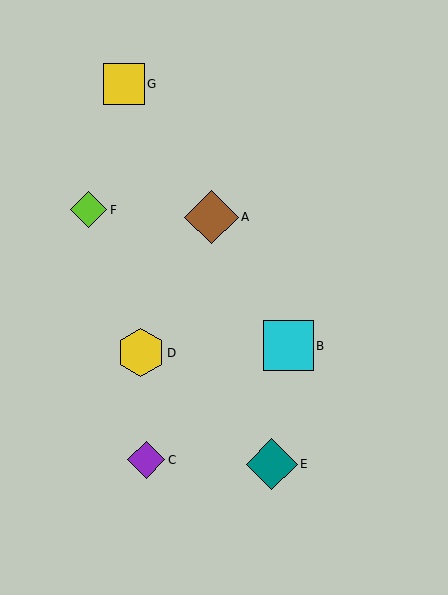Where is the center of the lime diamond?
The center of the lime diamond is at (89, 210).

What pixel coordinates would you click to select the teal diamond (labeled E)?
Click at (272, 464) to select the teal diamond E.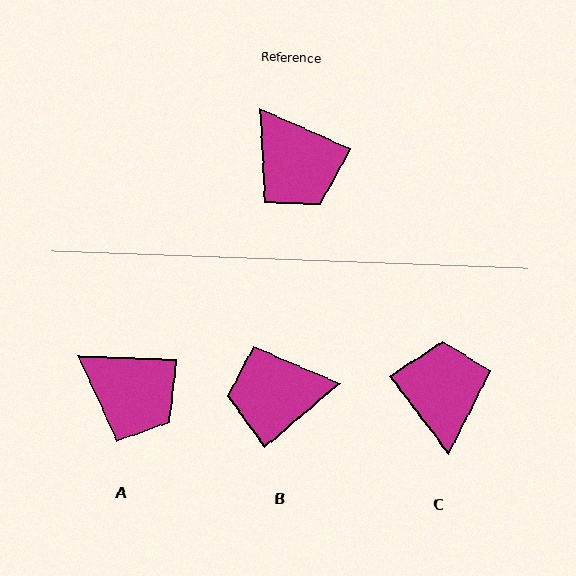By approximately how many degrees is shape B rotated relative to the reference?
Approximately 116 degrees clockwise.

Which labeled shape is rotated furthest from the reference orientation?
C, about 151 degrees away.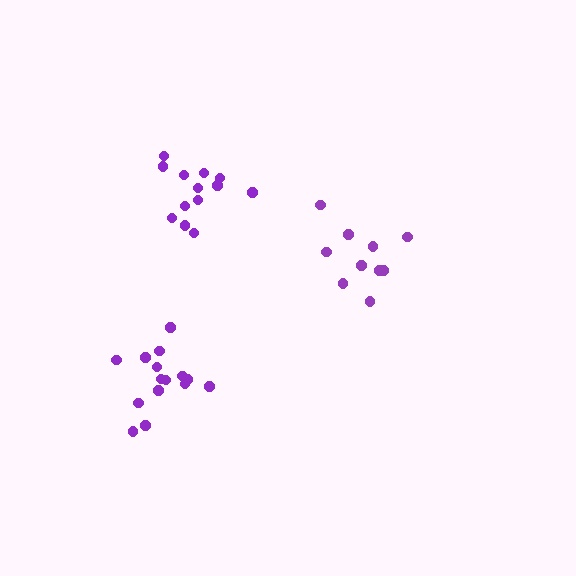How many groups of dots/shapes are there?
There are 3 groups.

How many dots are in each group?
Group 1: 11 dots, Group 2: 13 dots, Group 3: 15 dots (39 total).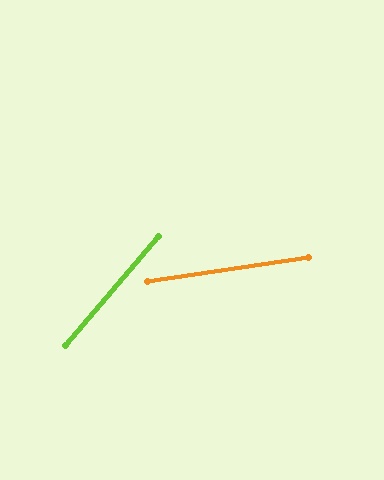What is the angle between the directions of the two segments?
Approximately 41 degrees.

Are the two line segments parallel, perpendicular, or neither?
Neither parallel nor perpendicular — they differ by about 41°.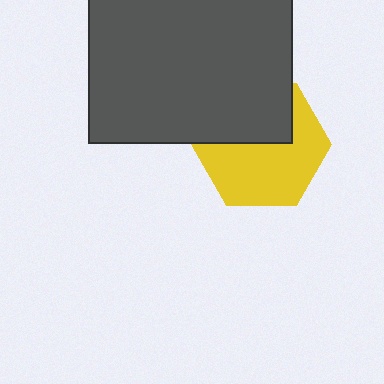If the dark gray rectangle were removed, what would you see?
You would see the complete yellow hexagon.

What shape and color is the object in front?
The object in front is a dark gray rectangle.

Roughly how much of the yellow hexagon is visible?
About half of it is visible (roughly 61%).